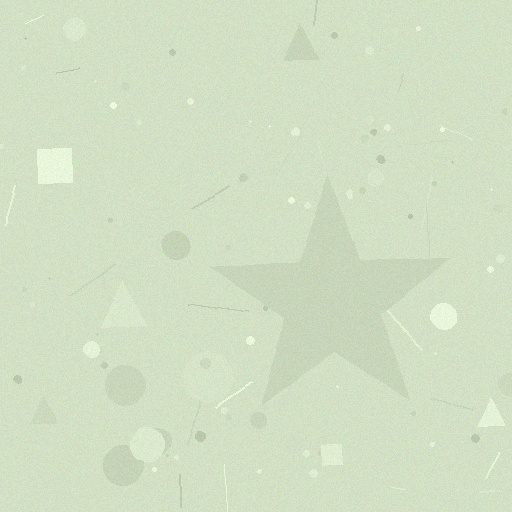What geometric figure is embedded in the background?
A star is embedded in the background.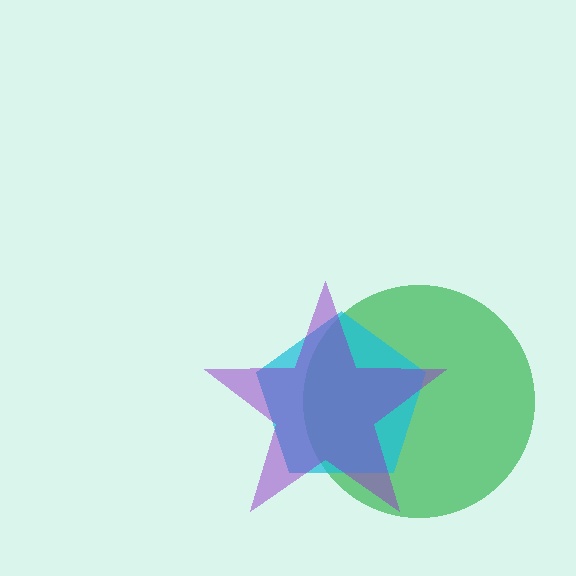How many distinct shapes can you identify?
There are 3 distinct shapes: a green circle, a cyan pentagon, a purple star.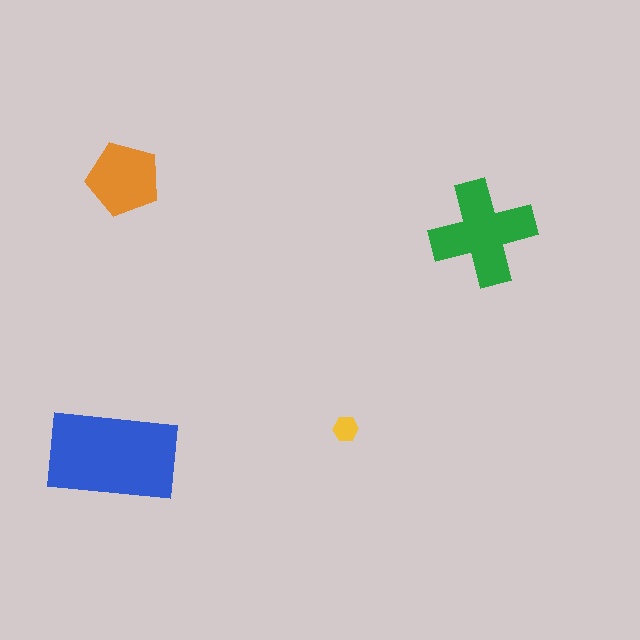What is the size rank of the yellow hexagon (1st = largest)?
4th.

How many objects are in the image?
There are 4 objects in the image.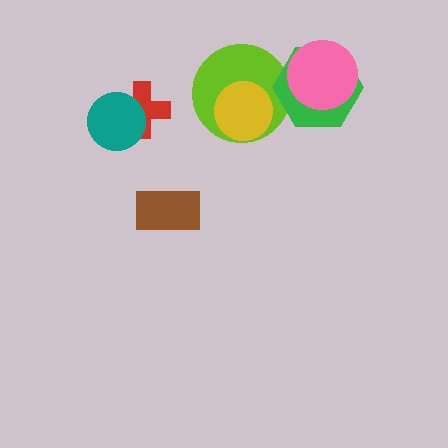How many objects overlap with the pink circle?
1 object overlaps with the pink circle.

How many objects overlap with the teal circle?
1 object overlaps with the teal circle.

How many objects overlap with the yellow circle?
1 object overlaps with the yellow circle.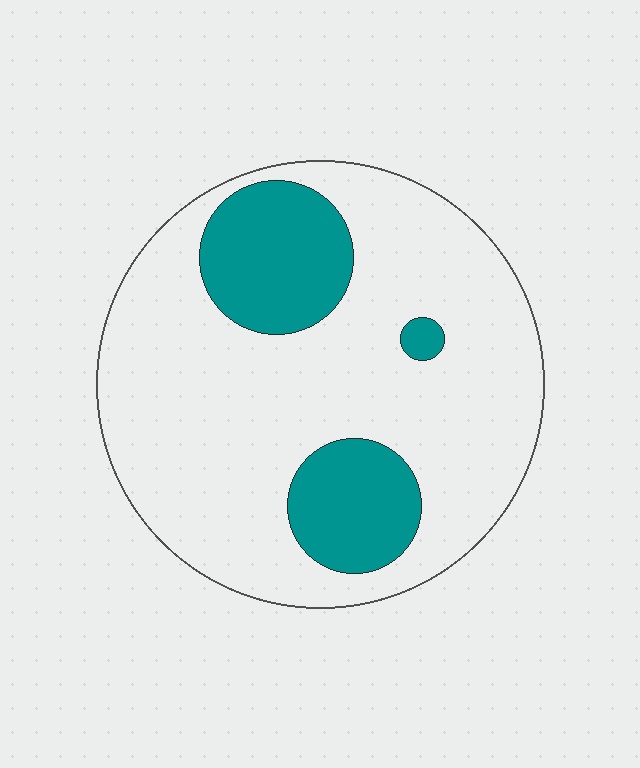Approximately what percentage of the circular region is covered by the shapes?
Approximately 20%.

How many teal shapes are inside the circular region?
3.